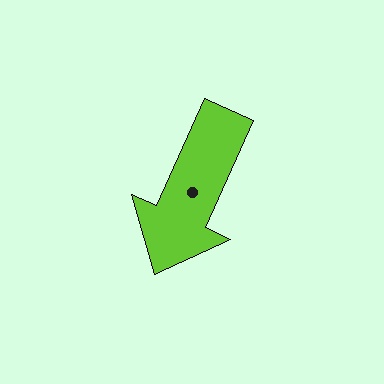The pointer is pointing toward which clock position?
Roughly 7 o'clock.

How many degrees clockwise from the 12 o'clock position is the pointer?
Approximately 204 degrees.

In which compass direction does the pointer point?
Southwest.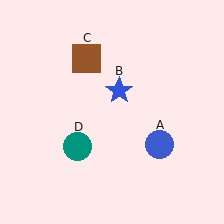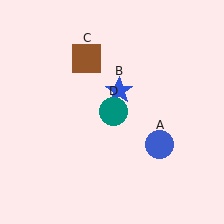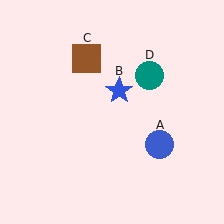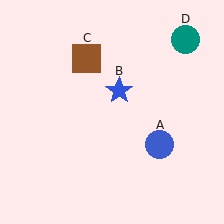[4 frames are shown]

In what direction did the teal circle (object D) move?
The teal circle (object D) moved up and to the right.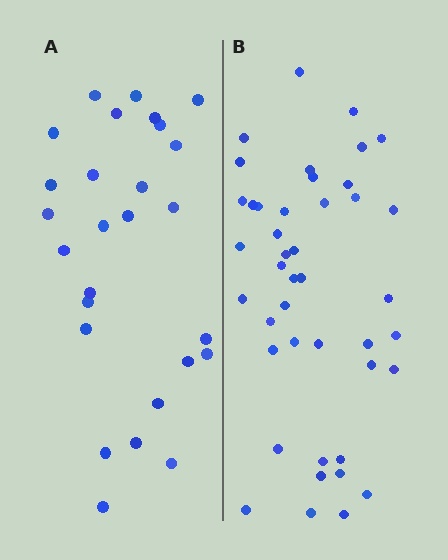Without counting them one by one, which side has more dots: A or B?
Region B (the right region) has more dots.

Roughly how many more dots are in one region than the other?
Region B has approximately 15 more dots than region A.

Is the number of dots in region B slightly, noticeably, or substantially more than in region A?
Region B has substantially more. The ratio is roughly 1.6 to 1.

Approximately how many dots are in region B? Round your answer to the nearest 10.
About 40 dots. (The exact count is 43, which rounds to 40.)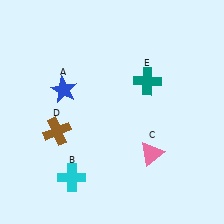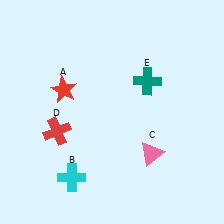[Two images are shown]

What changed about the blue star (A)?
In Image 1, A is blue. In Image 2, it changed to red.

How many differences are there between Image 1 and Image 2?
There are 2 differences between the two images.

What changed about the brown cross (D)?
In Image 1, D is brown. In Image 2, it changed to red.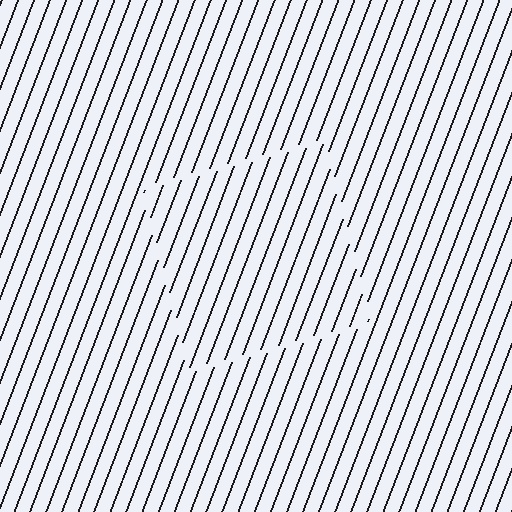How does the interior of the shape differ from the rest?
The interior of the shape contains the same grating, shifted by half a period — the contour is defined by the phase discontinuity where line-ends from the inner and outer gratings abut.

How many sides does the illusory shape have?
4 sides — the line-ends trace a square.